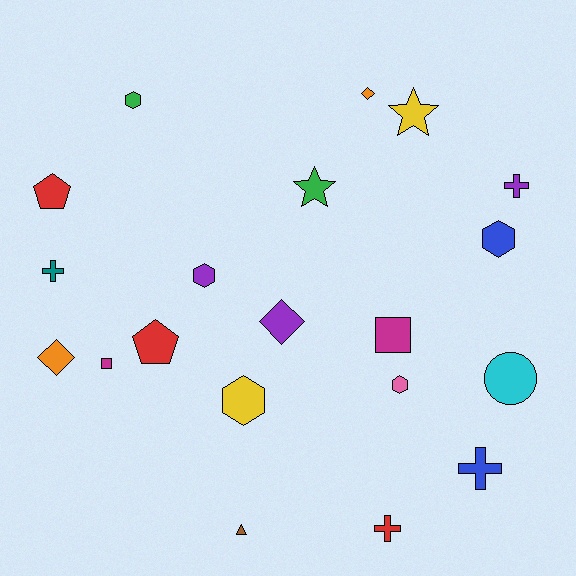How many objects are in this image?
There are 20 objects.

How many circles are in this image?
There is 1 circle.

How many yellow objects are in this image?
There are 2 yellow objects.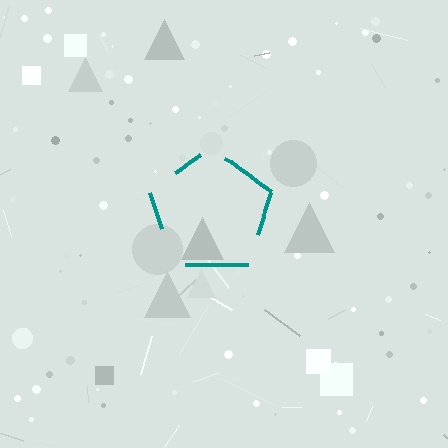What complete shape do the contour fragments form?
The contour fragments form a pentagon.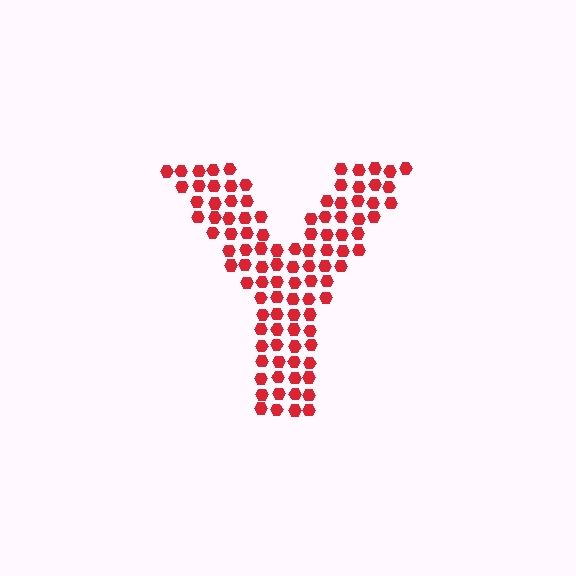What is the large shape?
The large shape is the letter Y.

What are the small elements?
The small elements are hexagons.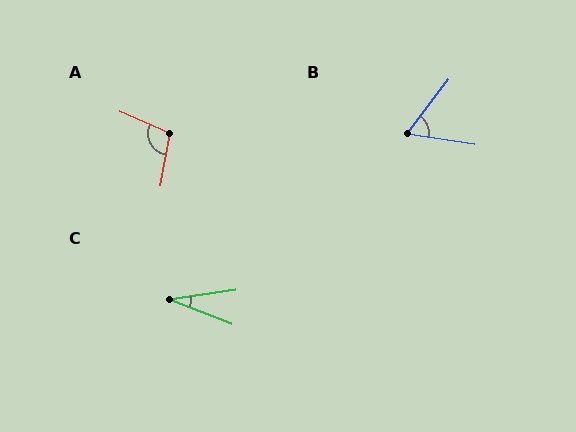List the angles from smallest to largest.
C (29°), B (61°), A (103°).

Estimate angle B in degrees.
Approximately 61 degrees.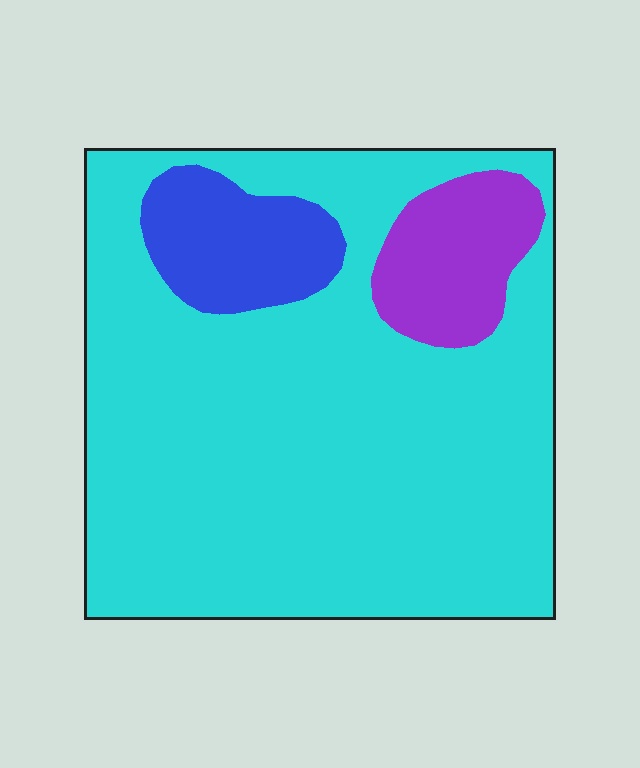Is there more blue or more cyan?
Cyan.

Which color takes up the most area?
Cyan, at roughly 80%.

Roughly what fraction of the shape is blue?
Blue takes up less than a sixth of the shape.